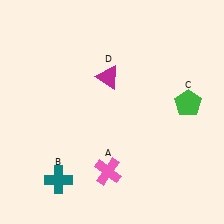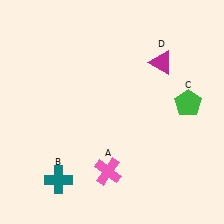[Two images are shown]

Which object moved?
The magenta triangle (D) moved right.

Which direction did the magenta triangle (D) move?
The magenta triangle (D) moved right.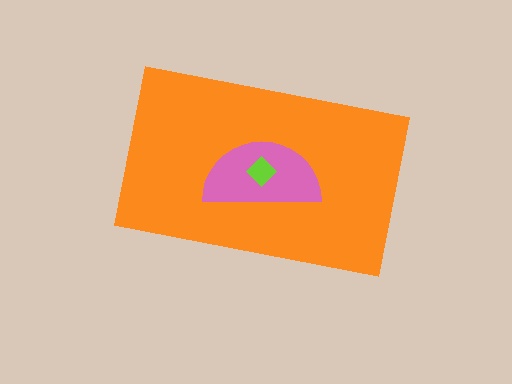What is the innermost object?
The lime diamond.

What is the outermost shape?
The orange rectangle.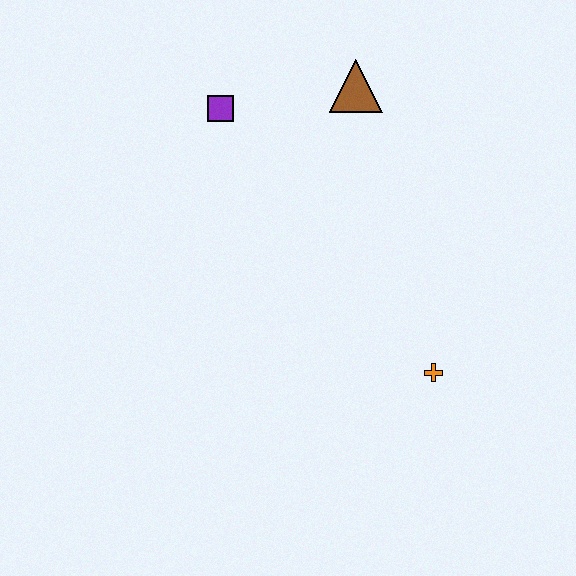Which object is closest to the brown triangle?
The purple square is closest to the brown triangle.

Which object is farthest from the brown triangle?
The orange cross is farthest from the brown triangle.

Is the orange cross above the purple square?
No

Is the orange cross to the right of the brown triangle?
Yes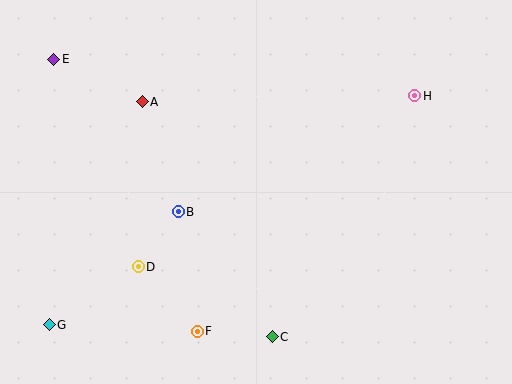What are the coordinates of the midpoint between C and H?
The midpoint between C and H is at (344, 216).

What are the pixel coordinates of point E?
Point E is at (54, 59).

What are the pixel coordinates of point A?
Point A is at (142, 102).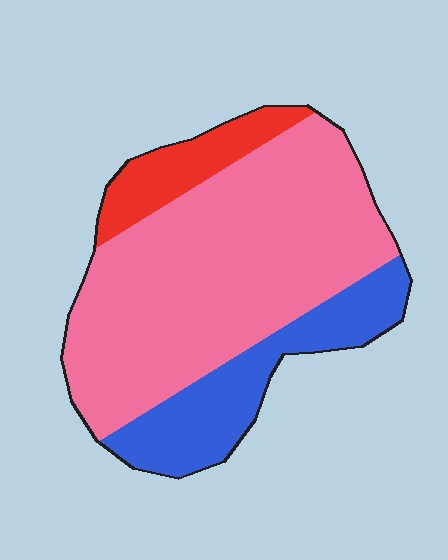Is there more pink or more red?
Pink.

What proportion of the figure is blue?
Blue covers 22% of the figure.